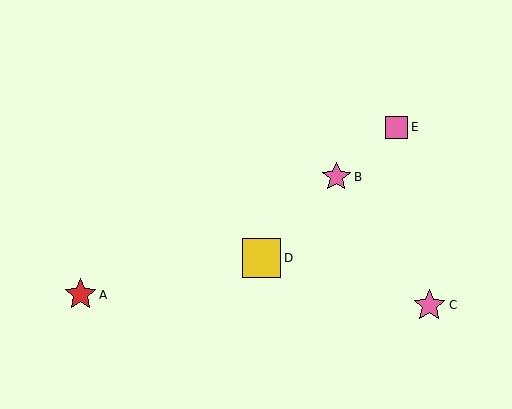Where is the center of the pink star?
The center of the pink star is at (336, 177).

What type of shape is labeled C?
Shape C is a pink star.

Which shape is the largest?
The yellow square (labeled D) is the largest.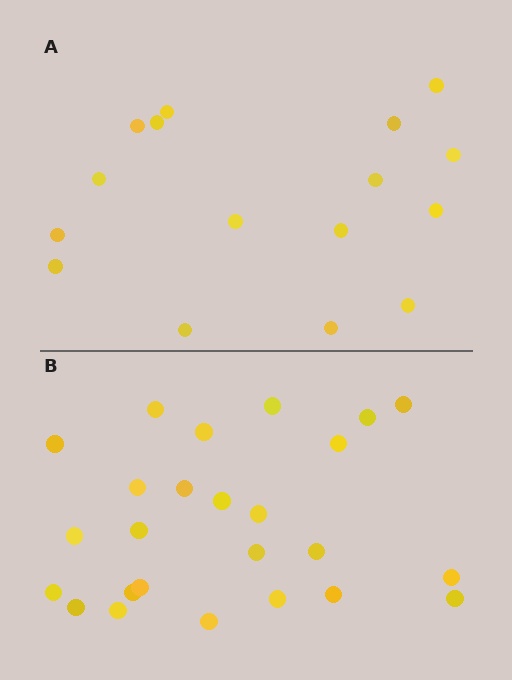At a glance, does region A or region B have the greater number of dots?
Region B (the bottom region) has more dots.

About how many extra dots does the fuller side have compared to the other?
Region B has roughly 8 or so more dots than region A.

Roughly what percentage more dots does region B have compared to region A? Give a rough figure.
About 55% more.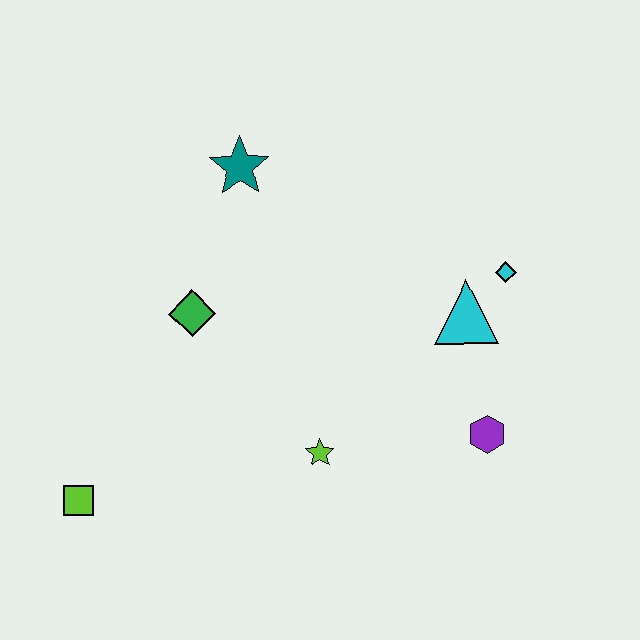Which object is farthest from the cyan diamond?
The lime square is farthest from the cyan diamond.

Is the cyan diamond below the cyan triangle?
No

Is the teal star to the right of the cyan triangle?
No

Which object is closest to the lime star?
The purple hexagon is closest to the lime star.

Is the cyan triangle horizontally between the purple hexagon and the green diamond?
Yes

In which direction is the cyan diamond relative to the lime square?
The cyan diamond is to the right of the lime square.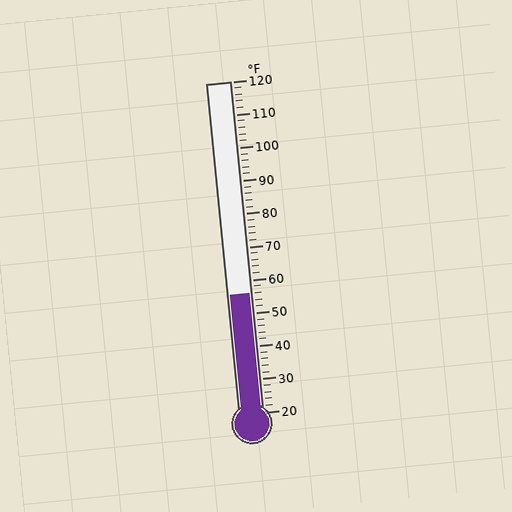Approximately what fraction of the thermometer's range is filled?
The thermometer is filled to approximately 35% of its range.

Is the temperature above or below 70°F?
The temperature is below 70°F.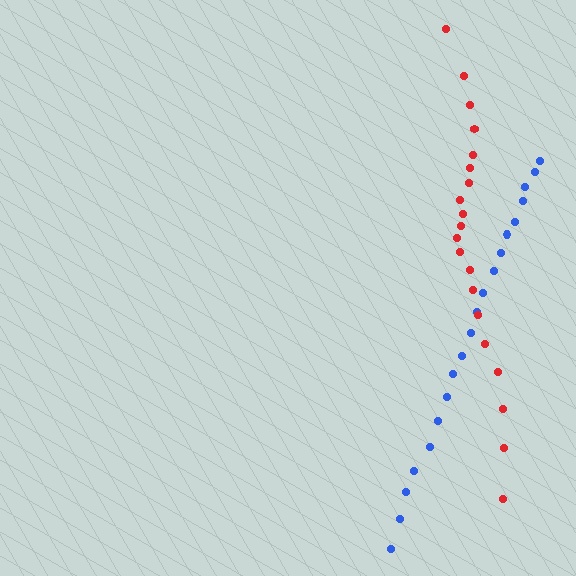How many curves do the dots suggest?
There are 2 distinct paths.